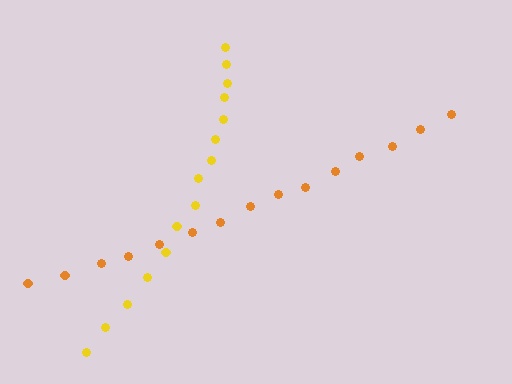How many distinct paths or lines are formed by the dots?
There are 2 distinct paths.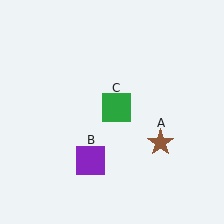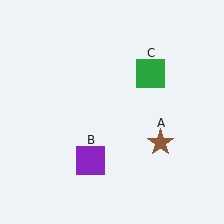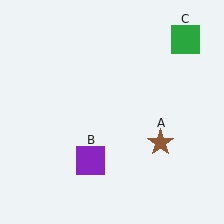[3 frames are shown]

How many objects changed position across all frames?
1 object changed position: green square (object C).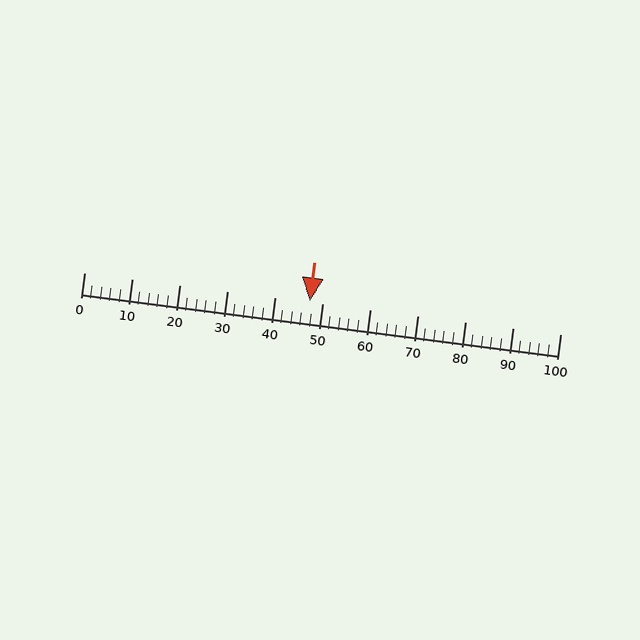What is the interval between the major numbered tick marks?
The major tick marks are spaced 10 units apart.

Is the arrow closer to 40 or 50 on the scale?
The arrow is closer to 50.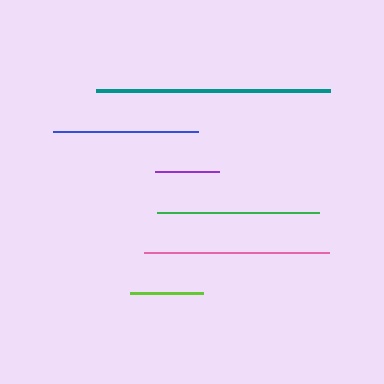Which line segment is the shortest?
The purple line is the shortest at approximately 64 pixels.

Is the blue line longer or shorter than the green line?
The green line is longer than the blue line.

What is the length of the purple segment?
The purple segment is approximately 64 pixels long.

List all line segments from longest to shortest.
From longest to shortest: teal, pink, green, blue, lime, purple.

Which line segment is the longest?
The teal line is the longest at approximately 233 pixels.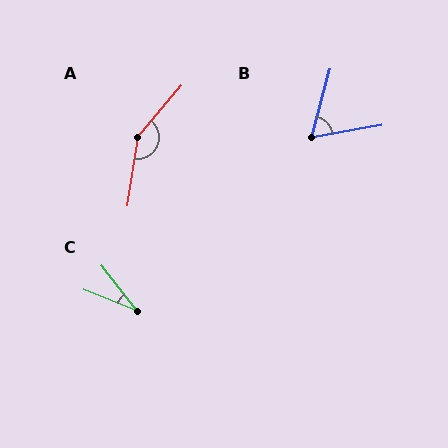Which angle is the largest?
A, at approximately 148 degrees.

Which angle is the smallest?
C, at approximately 30 degrees.